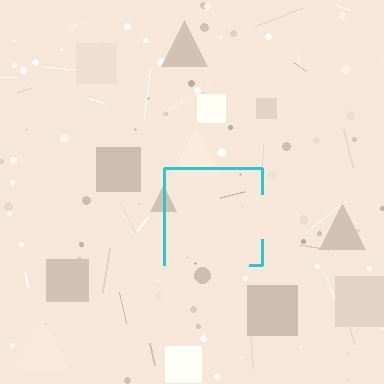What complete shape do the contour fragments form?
The contour fragments form a square.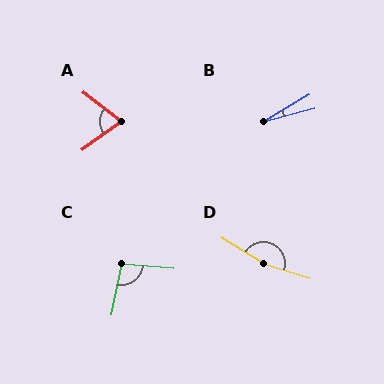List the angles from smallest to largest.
B (16°), A (73°), C (97°), D (166°).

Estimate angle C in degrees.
Approximately 97 degrees.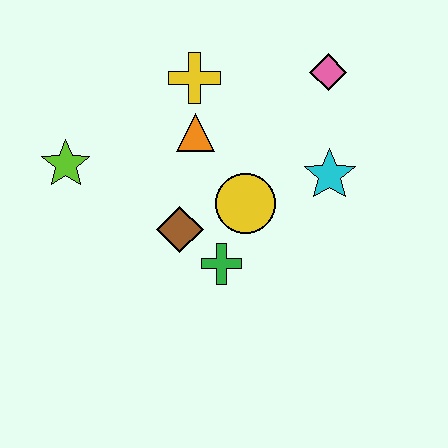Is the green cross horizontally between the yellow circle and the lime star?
Yes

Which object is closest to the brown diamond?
The green cross is closest to the brown diamond.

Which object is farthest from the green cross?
The pink diamond is farthest from the green cross.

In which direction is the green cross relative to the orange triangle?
The green cross is below the orange triangle.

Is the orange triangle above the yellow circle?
Yes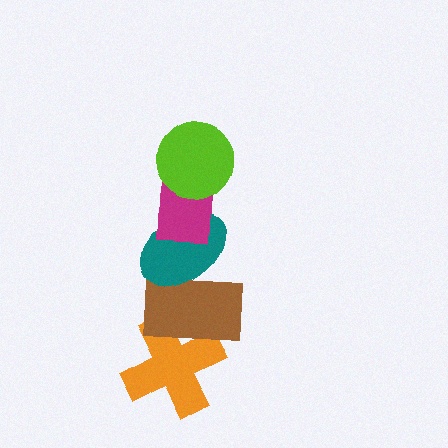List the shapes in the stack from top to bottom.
From top to bottom: the lime circle, the magenta rectangle, the teal ellipse, the brown rectangle, the orange cross.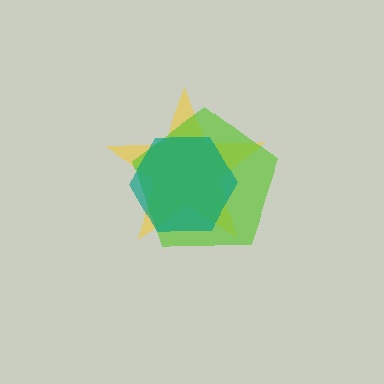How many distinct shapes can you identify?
There are 3 distinct shapes: a yellow star, a lime pentagon, a teal hexagon.